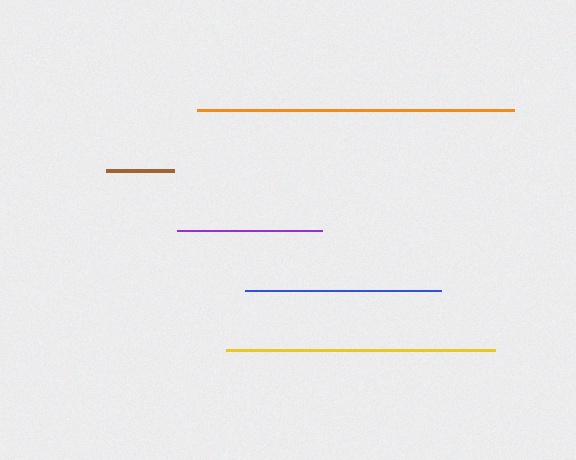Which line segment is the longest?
The orange line is the longest at approximately 316 pixels.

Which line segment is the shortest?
The brown line is the shortest at approximately 69 pixels.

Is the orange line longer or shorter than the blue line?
The orange line is longer than the blue line.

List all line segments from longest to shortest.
From longest to shortest: orange, yellow, blue, purple, brown.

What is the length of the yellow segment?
The yellow segment is approximately 270 pixels long.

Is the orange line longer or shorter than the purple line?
The orange line is longer than the purple line.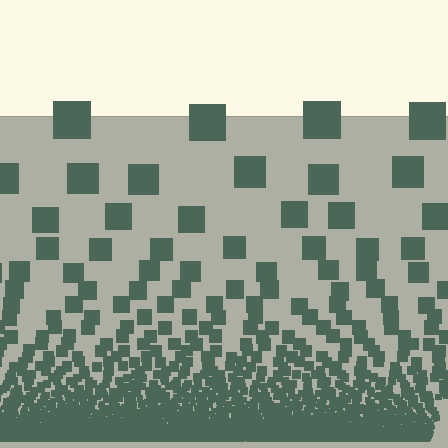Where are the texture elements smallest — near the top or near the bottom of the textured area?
Near the bottom.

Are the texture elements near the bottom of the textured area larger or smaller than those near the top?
Smaller. The gradient is inverted — elements near the bottom are smaller and denser.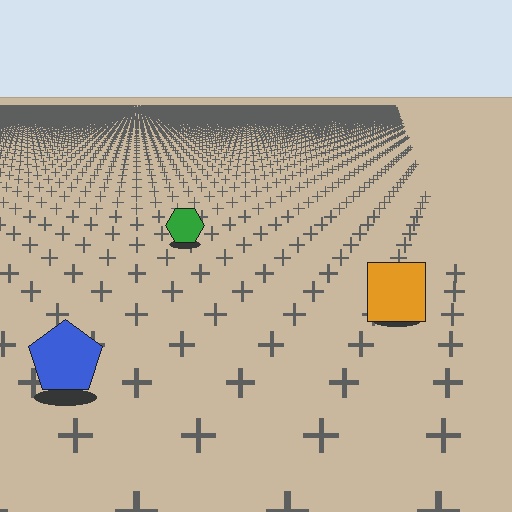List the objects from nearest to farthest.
From nearest to farthest: the blue pentagon, the orange square, the green hexagon.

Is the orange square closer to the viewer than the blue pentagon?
No. The blue pentagon is closer — you can tell from the texture gradient: the ground texture is coarser near it.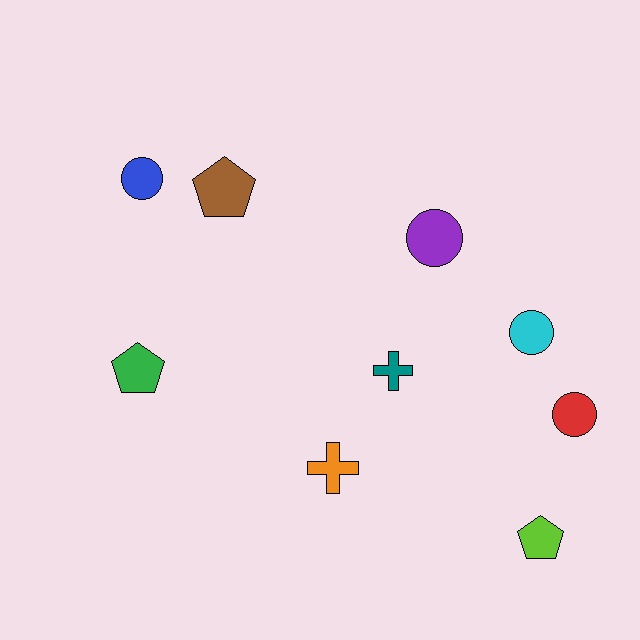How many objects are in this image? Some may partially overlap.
There are 9 objects.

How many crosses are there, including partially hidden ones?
There are 2 crosses.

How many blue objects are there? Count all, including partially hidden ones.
There is 1 blue object.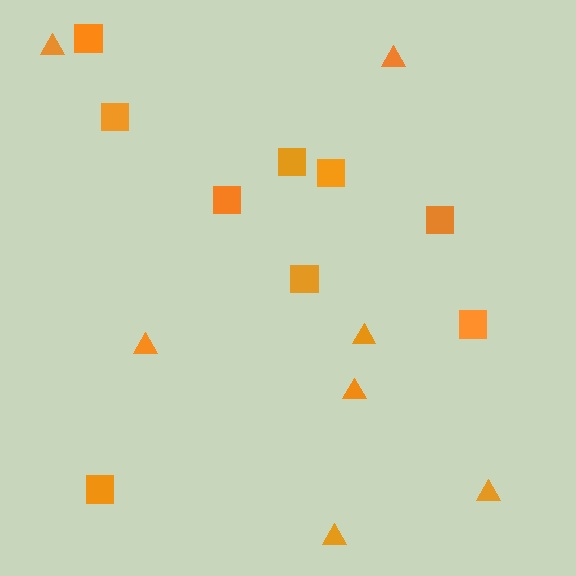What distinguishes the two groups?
There are 2 groups: one group of triangles (7) and one group of squares (9).